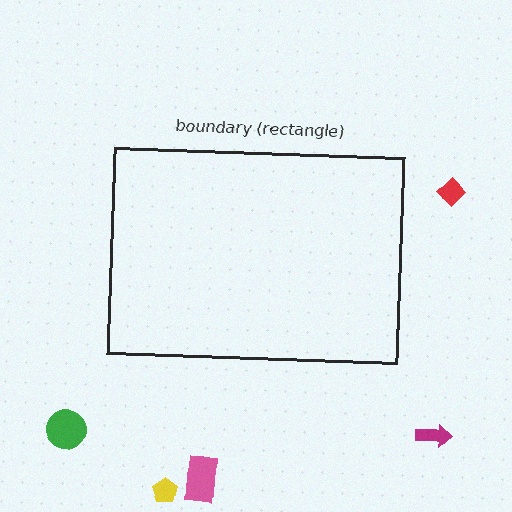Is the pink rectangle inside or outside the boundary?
Outside.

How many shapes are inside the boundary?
0 inside, 5 outside.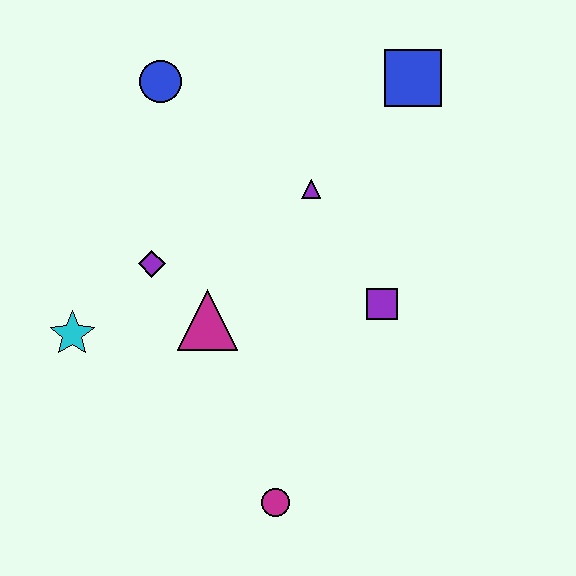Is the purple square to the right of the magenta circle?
Yes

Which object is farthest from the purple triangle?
The magenta circle is farthest from the purple triangle.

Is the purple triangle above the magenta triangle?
Yes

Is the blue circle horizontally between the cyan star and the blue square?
Yes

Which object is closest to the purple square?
The purple triangle is closest to the purple square.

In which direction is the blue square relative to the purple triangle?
The blue square is above the purple triangle.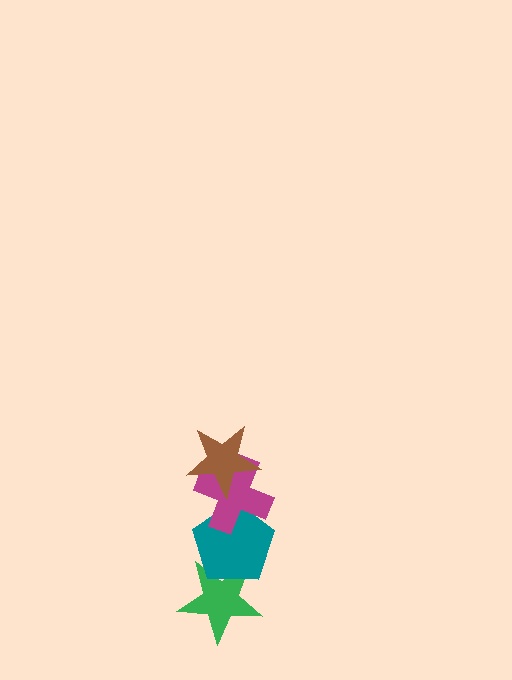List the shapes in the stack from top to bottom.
From top to bottom: the brown star, the magenta cross, the teal pentagon, the green star.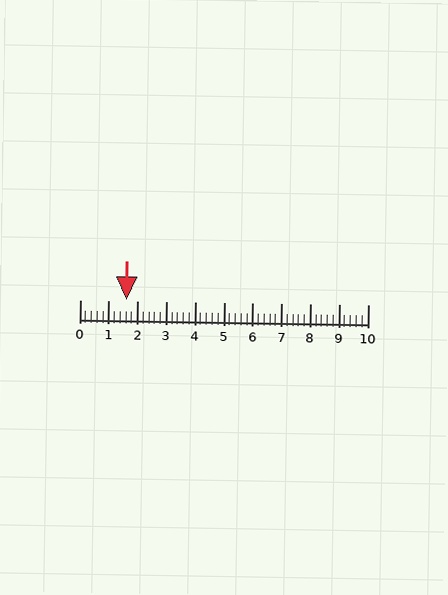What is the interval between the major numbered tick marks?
The major tick marks are spaced 1 units apart.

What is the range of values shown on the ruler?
The ruler shows values from 0 to 10.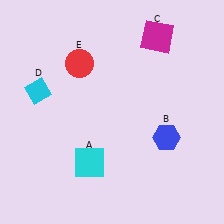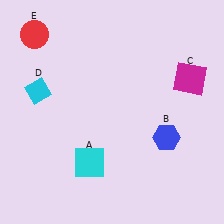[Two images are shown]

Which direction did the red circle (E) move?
The red circle (E) moved left.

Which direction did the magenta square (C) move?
The magenta square (C) moved down.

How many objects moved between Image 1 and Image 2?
2 objects moved between the two images.